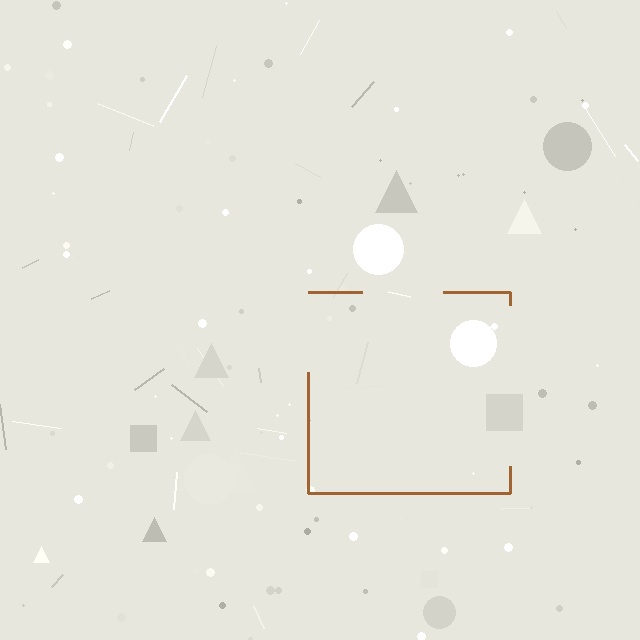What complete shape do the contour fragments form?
The contour fragments form a square.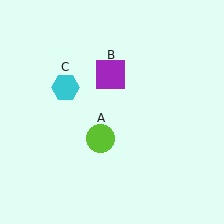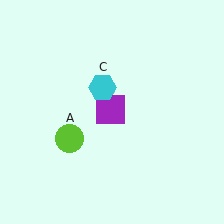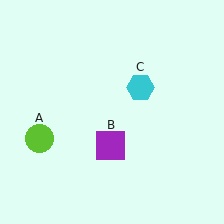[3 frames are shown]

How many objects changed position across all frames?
3 objects changed position: lime circle (object A), purple square (object B), cyan hexagon (object C).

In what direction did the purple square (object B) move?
The purple square (object B) moved down.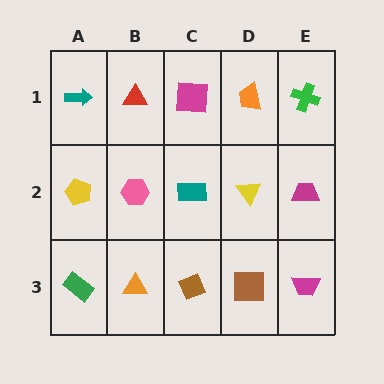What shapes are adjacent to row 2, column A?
A teal arrow (row 1, column A), a green rectangle (row 3, column A), a pink hexagon (row 2, column B).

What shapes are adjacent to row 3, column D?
A yellow triangle (row 2, column D), a brown diamond (row 3, column C), a magenta trapezoid (row 3, column E).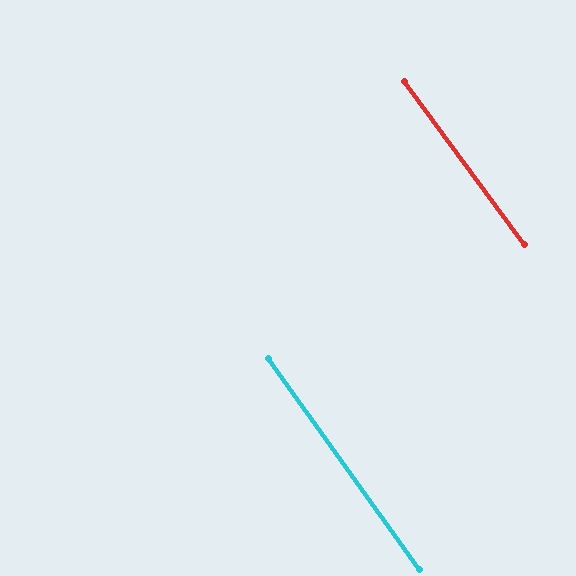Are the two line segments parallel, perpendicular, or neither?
Parallel — their directions differ by only 0.7°.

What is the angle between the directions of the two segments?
Approximately 1 degree.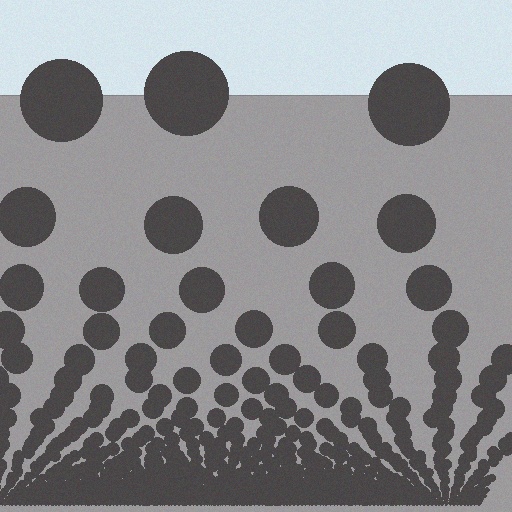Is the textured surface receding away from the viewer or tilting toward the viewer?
The surface appears to tilt toward the viewer. Texture elements get larger and sparser toward the top.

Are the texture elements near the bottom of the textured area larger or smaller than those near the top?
Smaller. The gradient is inverted — elements near the bottom are smaller and denser.